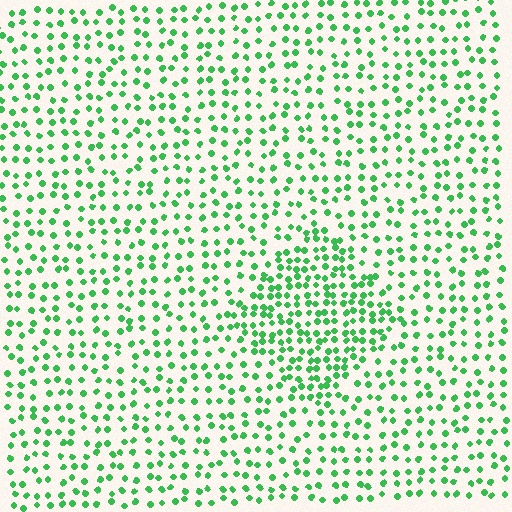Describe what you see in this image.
The image contains small green elements arranged at two different densities. A diamond-shaped region is visible where the elements are more densely packed than the surrounding area.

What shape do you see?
I see a diamond.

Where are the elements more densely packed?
The elements are more densely packed inside the diamond boundary.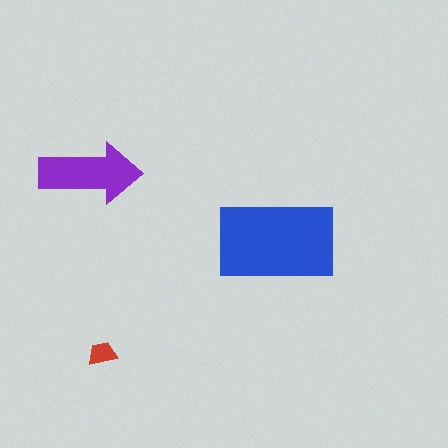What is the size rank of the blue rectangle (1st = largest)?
1st.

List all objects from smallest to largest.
The red trapezoid, the purple arrow, the blue rectangle.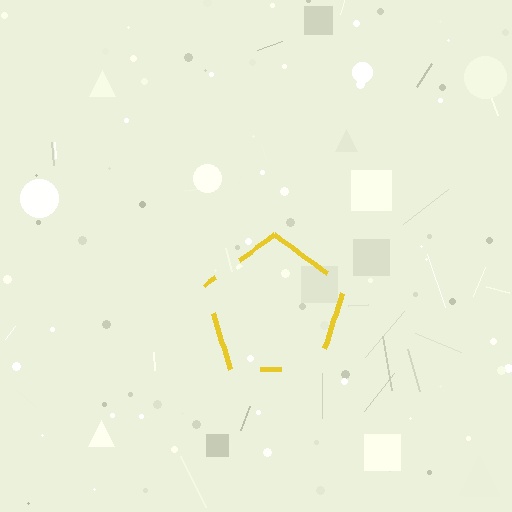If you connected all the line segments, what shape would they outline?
They would outline a pentagon.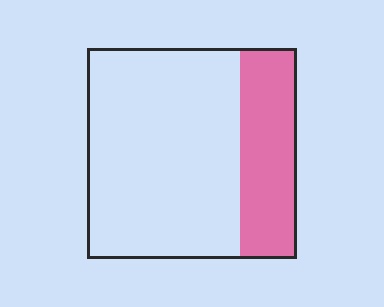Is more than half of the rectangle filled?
No.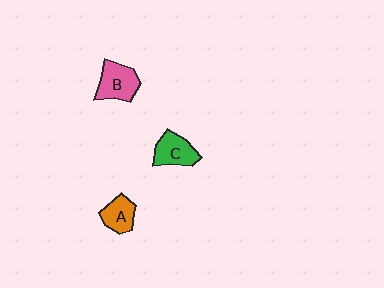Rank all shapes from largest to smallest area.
From largest to smallest: B (pink), C (green), A (orange).